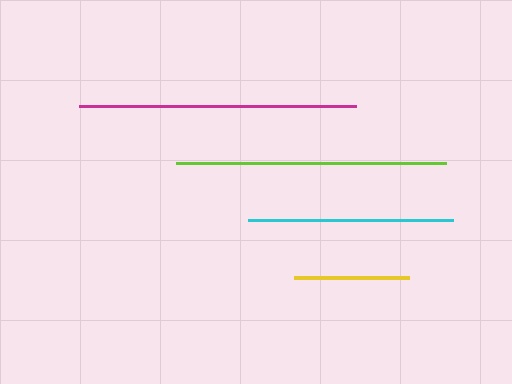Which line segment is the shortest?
The yellow line is the shortest at approximately 115 pixels.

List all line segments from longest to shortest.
From longest to shortest: magenta, lime, cyan, yellow.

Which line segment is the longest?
The magenta line is the longest at approximately 277 pixels.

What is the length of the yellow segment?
The yellow segment is approximately 115 pixels long.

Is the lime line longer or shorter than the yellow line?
The lime line is longer than the yellow line.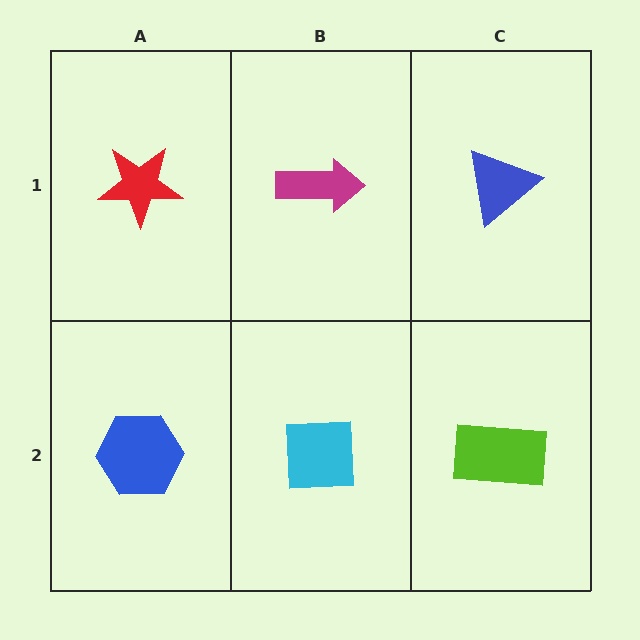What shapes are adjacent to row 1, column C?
A lime rectangle (row 2, column C), a magenta arrow (row 1, column B).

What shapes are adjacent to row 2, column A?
A red star (row 1, column A), a cyan square (row 2, column B).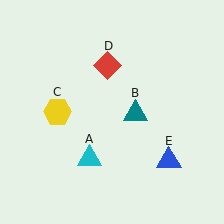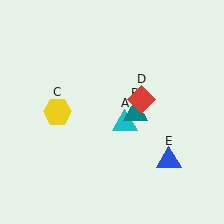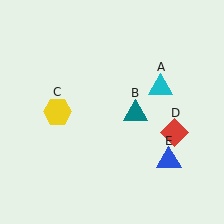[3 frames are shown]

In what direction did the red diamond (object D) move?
The red diamond (object D) moved down and to the right.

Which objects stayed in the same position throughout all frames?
Teal triangle (object B) and yellow hexagon (object C) and blue triangle (object E) remained stationary.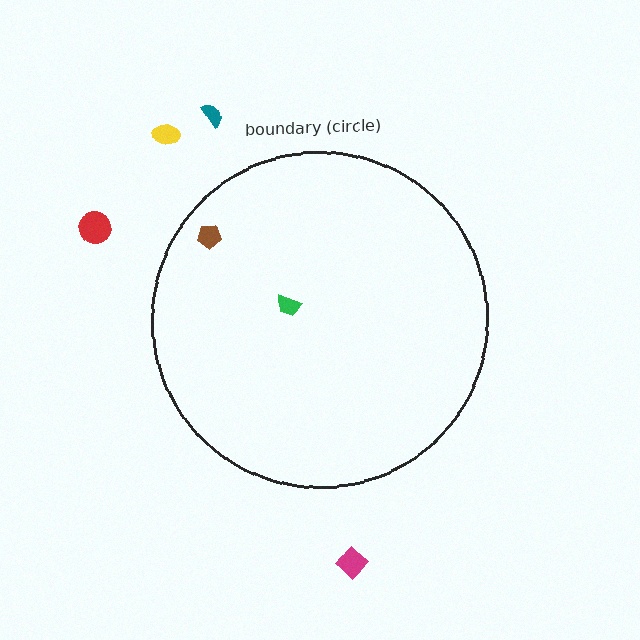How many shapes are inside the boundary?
2 inside, 4 outside.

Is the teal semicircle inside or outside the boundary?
Outside.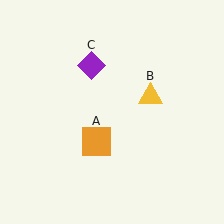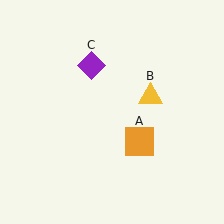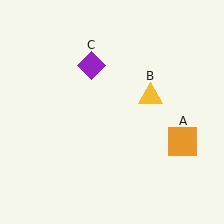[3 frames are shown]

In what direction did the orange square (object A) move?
The orange square (object A) moved right.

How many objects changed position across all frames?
1 object changed position: orange square (object A).